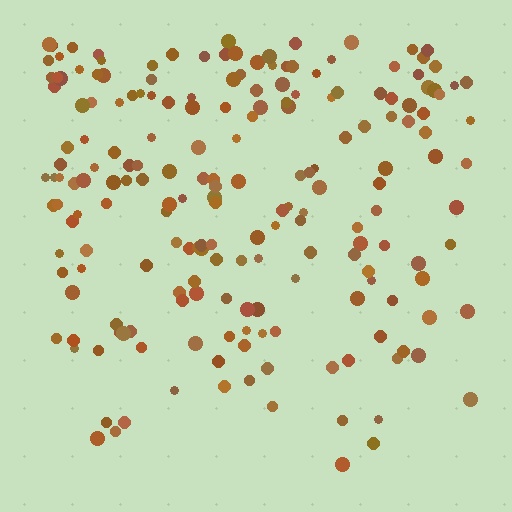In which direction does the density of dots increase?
From bottom to top, with the top side densest.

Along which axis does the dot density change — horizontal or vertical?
Vertical.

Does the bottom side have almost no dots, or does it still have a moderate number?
Still a moderate number, just noticeably fewer than the top.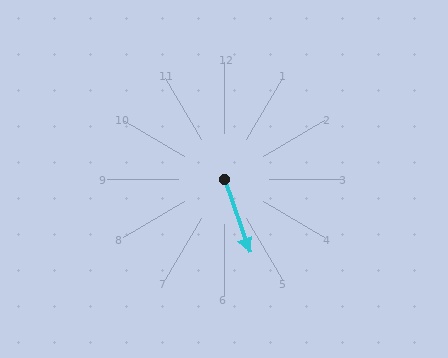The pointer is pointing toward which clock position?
Roughly 5 o'clock.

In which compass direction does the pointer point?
South.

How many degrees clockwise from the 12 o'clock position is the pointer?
Approximately 161 degrees.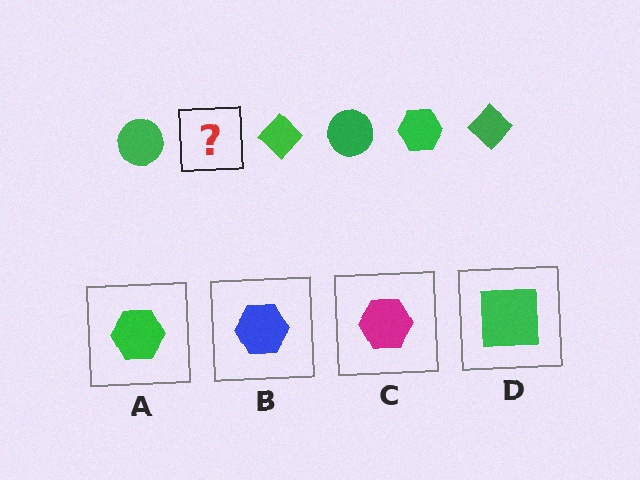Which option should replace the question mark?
Option A.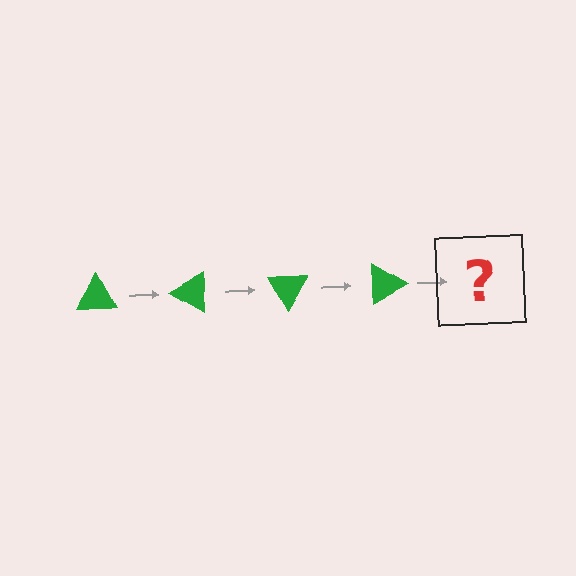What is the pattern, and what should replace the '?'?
The pattern is that the triangle rotates 30 degrees each step. The '?' should be a green triangle rotated 120 degrees.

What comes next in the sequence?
The next element should be a green triangle rotated 120 degrees.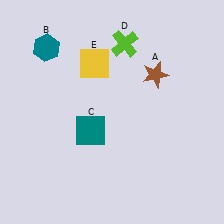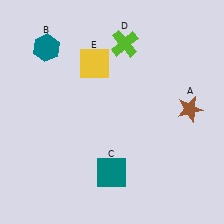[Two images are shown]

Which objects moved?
The objects that moved are: the brown star (A), the teal square (C).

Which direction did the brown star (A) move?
The brown star (A) moved right.